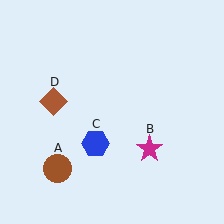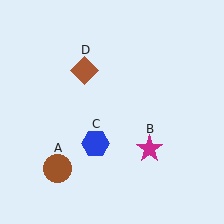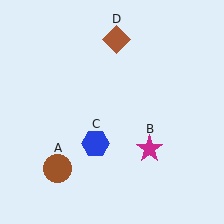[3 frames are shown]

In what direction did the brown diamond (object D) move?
The brown diamond (object D) moved up and to the right.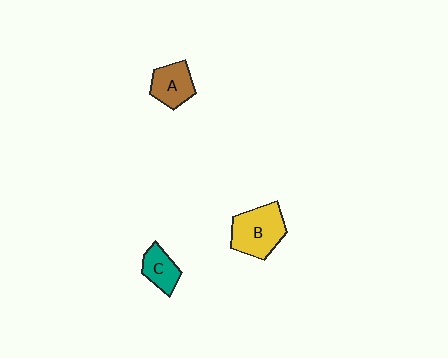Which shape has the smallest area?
Shape C (teal).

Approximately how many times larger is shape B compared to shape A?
Approximately 1.5 times.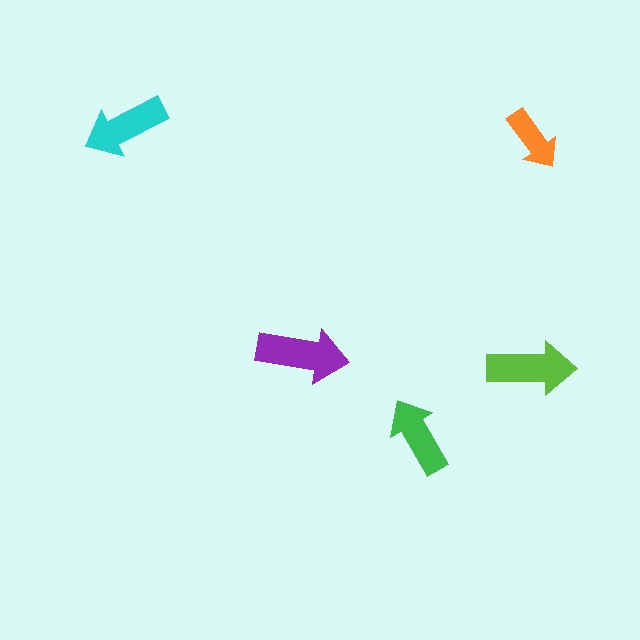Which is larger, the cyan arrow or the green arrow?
The cyan one.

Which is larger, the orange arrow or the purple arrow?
The purple one.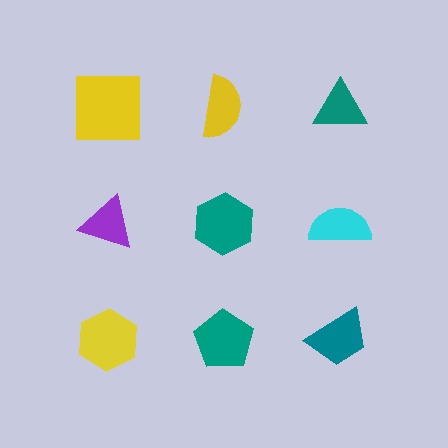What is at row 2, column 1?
A purple triangle.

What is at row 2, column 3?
A cyan semicircle.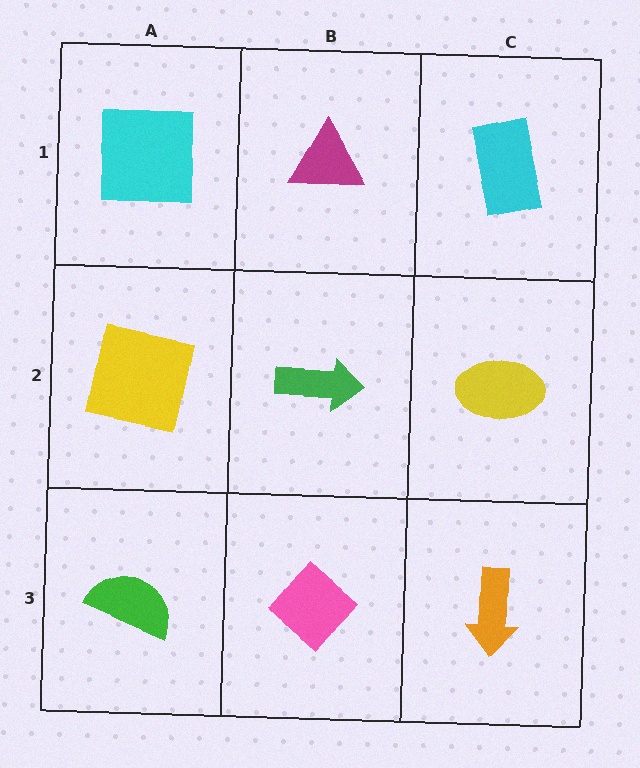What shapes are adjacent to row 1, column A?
A yellow square (row 2, column A), a magenta triangle (row 1, column B).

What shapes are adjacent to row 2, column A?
A cyan square (row 1, column A), a green semicircle (row 3, column A), a green arrow (row 2, column B).